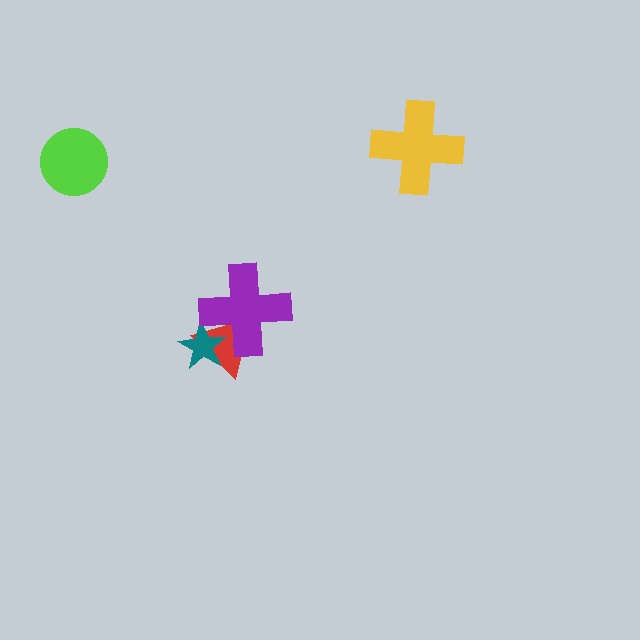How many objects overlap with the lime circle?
0 objects overlap with the lime circle.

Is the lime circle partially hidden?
No, no other shape covers it.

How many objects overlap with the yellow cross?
0 objects overlap with the yellow cross.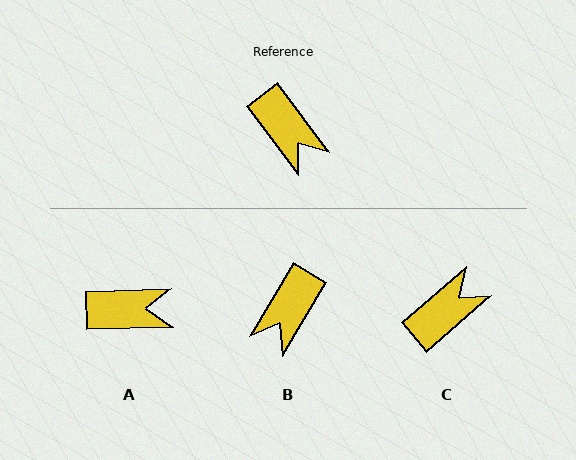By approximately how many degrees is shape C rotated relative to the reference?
Approximately 94 degrees counter-clockwise.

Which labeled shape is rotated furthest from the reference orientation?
C, about 94 degrees away.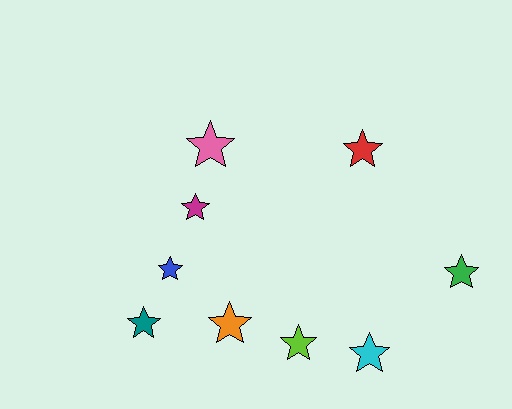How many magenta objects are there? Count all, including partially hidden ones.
There is 1 magenta object.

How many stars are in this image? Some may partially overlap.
There are 9 stars.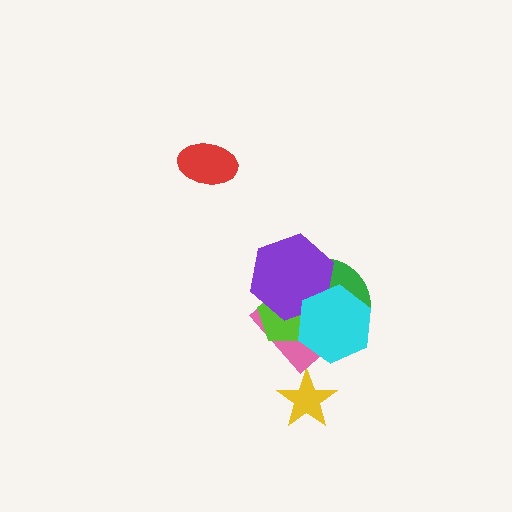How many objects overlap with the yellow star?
0 objects overlap with the yellow star.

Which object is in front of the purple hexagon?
The cyan hexagon is in front of the purple hexagon.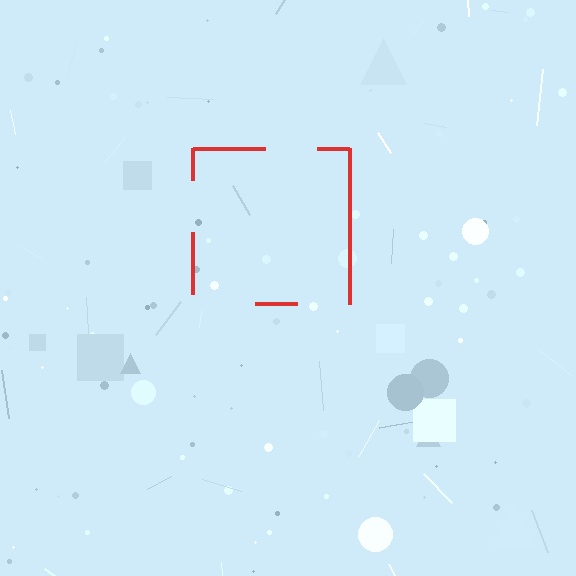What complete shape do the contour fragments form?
The contour fragments form a square.